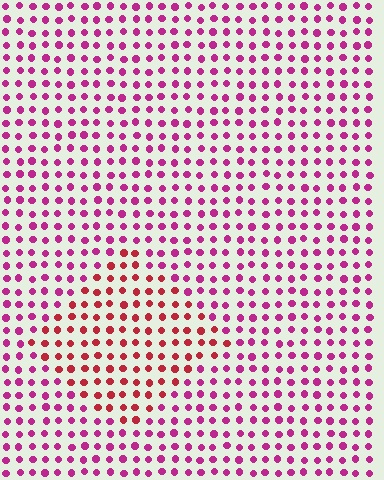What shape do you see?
I see a diamond.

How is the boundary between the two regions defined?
The boundary is defined purely by a slight shift in hue (about 34 degrees). Spacing, size, and orientation are identical on both sides.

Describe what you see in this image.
The image is filled with small magenta elements in a uniform arrangement. A diamond-shaped region is visible where the elements are tinted to a slightly different hue, forming a subtle color boundary.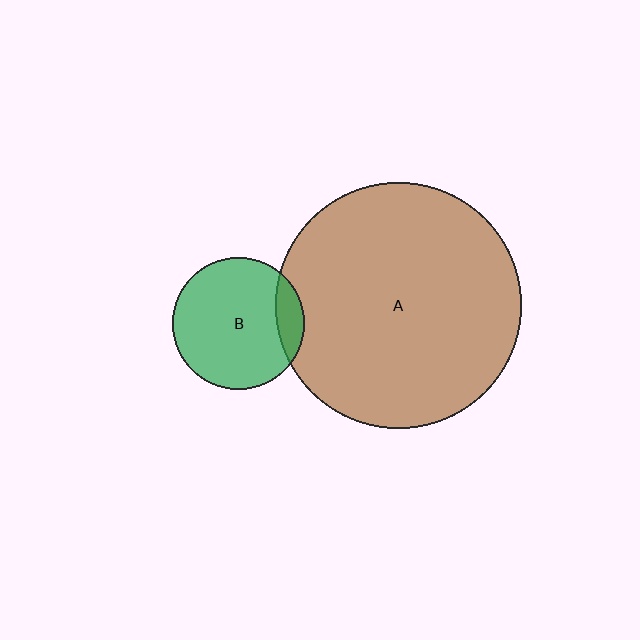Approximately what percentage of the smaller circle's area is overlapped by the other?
Approximately 15%.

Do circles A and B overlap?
Yes.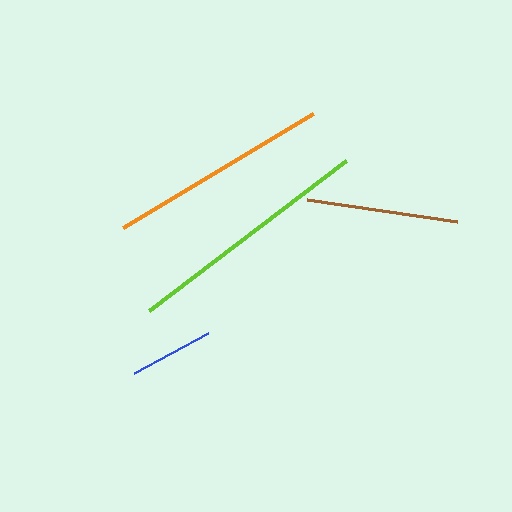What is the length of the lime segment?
The lime segment is approximately 247 pixels long.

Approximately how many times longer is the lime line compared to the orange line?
The lime line is approximately 1.1 times the length of the orange line.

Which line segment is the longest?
The lime line is the longest at approximately 247 pixels.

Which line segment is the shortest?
The blue line is the shortest at approximately 84 pixels.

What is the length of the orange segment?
The orange segment is approximately 222 pixels long.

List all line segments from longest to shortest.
From longest to shortest: lime, orange, brown, blue.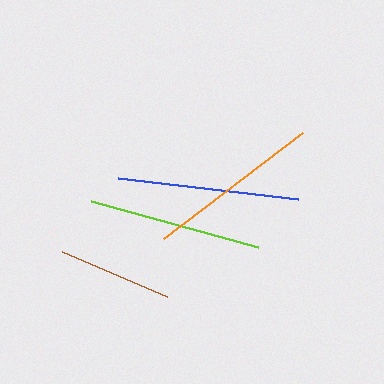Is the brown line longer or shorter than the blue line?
The blue line is longer than the brown line.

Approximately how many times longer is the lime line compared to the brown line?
The lime line is approximately 1.5 times the length of the brown line.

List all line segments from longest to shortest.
From longest to shortest: blue, orange, lime, brown.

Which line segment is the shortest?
The brown line is the shortest at approximately 113 pixels.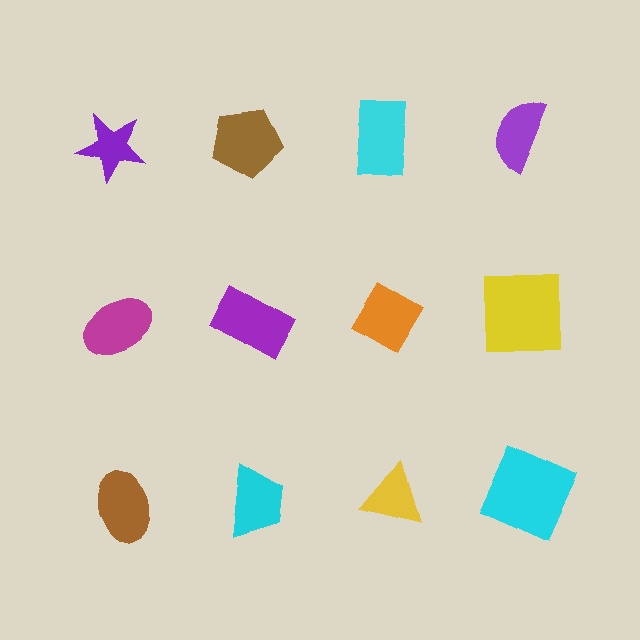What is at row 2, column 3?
An orange diamond.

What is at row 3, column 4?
A cyan square.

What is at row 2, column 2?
A purple rectangle.